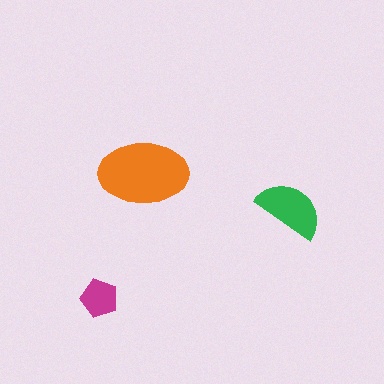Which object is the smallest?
The magenta pentagon.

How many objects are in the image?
There are 3 objects in the image.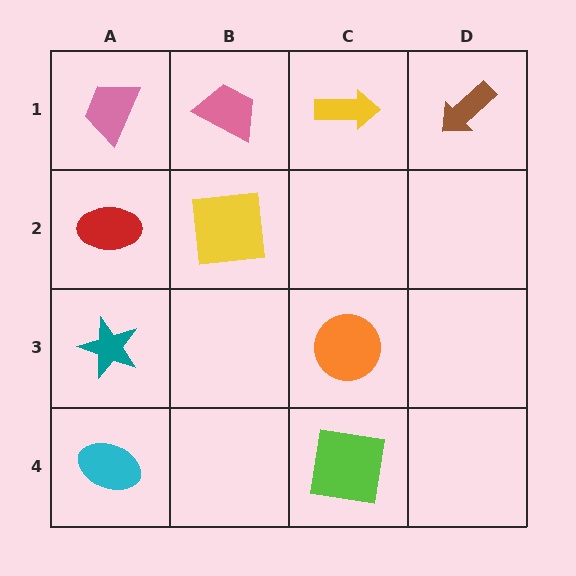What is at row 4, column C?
A lime square.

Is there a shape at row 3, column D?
No, that cell is empty.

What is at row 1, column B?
A pink trapezoid.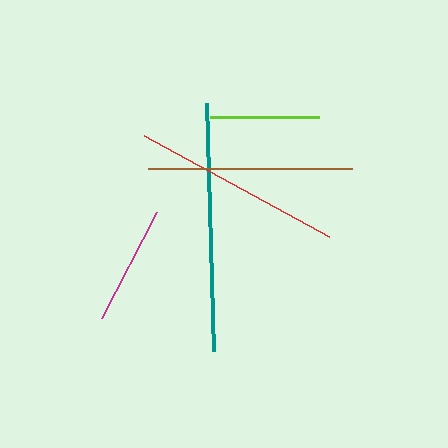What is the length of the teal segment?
The teal segment is approximately 248 pixels long.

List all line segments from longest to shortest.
From longest to shortest: teal, red, brown, magenta, lime.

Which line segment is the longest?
The teal line is the longest at approximately 248 pixels.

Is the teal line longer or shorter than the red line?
The teal line is longer than the red line.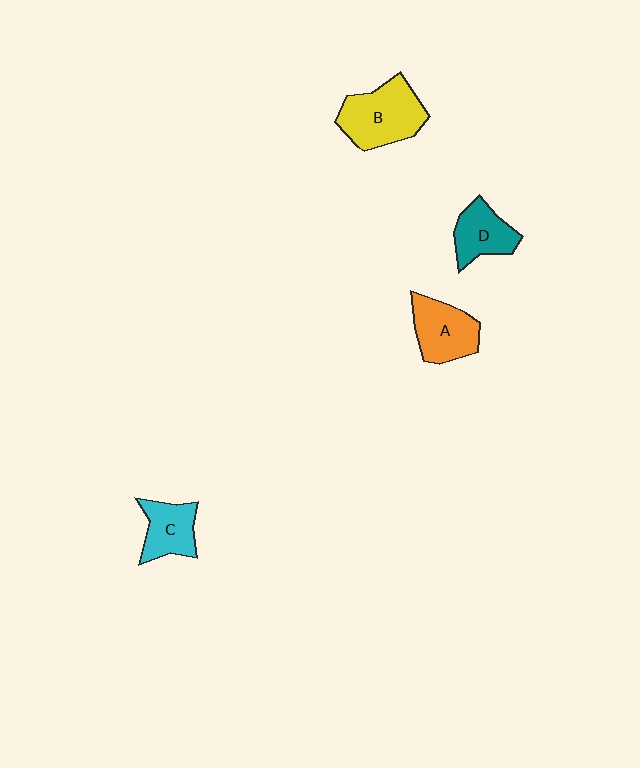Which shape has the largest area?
Shape B (yellow).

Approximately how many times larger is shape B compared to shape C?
Approximately 1.6 times.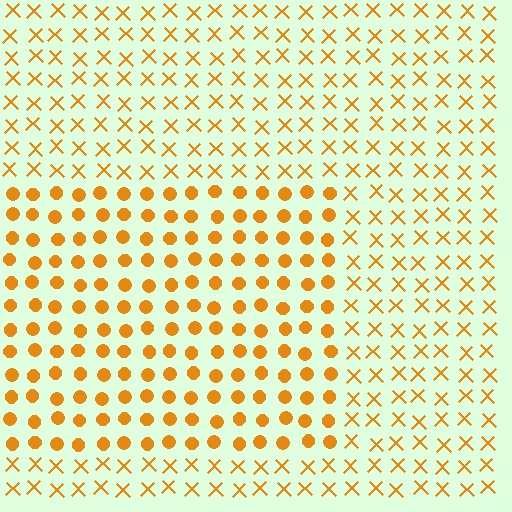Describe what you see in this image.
The image is filled with small orange elements arranged in a uniform grid. A rectangle-shaped region contains circles, while the surrounding area contains X marks. The boundary is defined purely by the change in element shape.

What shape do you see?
I see a rectangle.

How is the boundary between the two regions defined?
The boundary is defined by a change in element shape: circles inside vs. X marks outside. All elements share the same color and spacing.